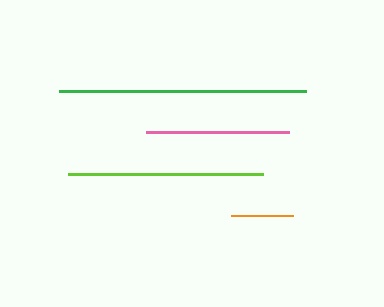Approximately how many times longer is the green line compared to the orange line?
The green line is approximately 4.0 times the length of the orange line.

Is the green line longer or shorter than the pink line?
The green line is longer than the pink line.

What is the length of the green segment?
The green segment is approximately 247 pixels long.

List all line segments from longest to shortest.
From longest to shortest: green, lime, pink, orange.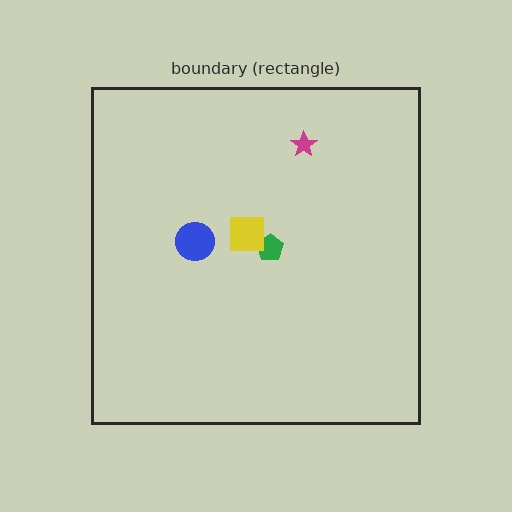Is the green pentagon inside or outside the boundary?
Inside.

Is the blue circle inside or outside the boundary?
Inside.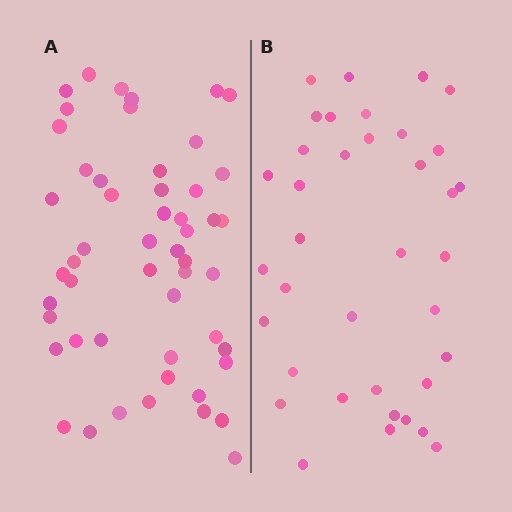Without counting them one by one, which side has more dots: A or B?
Region A (the left region) has more dots.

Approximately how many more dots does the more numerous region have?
Region A has approximately 15 more dots than region B.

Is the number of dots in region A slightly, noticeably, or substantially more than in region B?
Region A has noticeably more, but not dramatically so. The ratio is roughly 1.4 to 1.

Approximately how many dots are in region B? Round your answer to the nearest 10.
About 40 dots. (The exact count is 37, which rounds to 40.)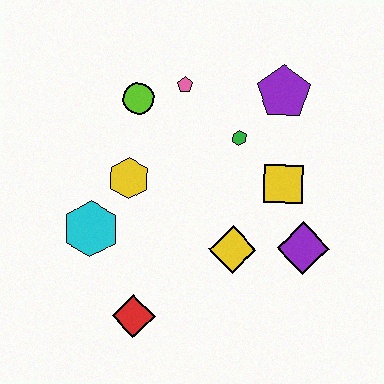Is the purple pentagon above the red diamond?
Yes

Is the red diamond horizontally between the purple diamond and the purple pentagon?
No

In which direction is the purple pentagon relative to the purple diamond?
The purple pentagon is above the purple diamond.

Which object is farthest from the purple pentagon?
The red diamond is farthest from the purple pentagon.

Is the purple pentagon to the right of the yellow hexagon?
Yes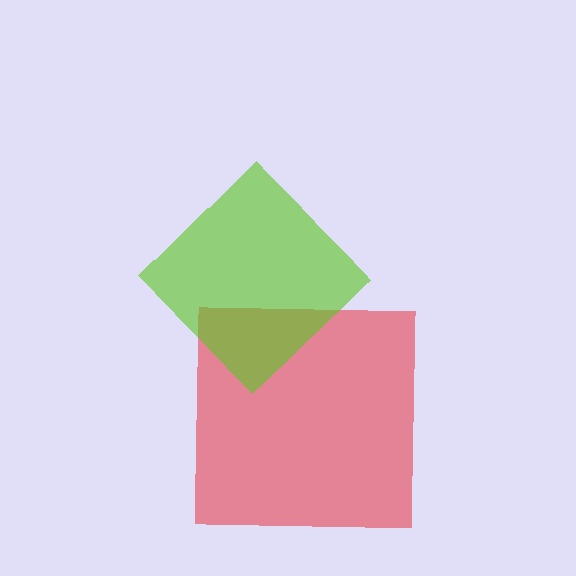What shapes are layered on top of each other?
The layered shapes are: a red square, a lime diamond.